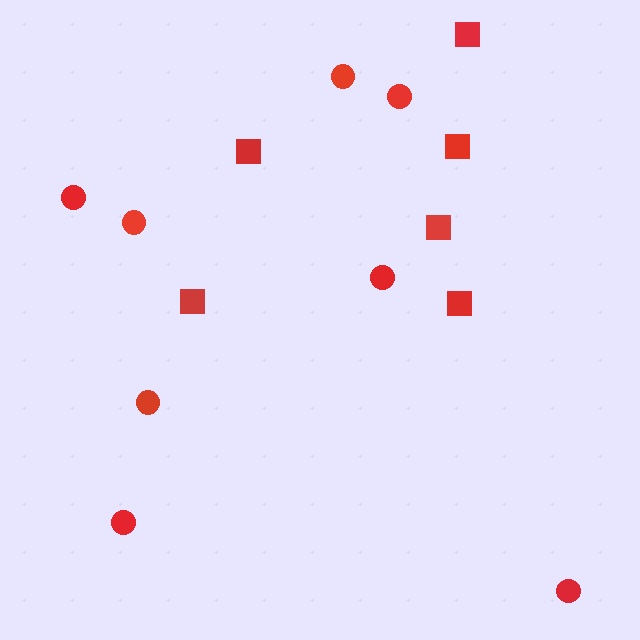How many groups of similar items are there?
There are 2 groups: one group of circles (8) and one group of squares (6).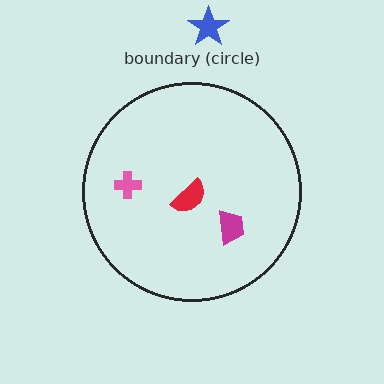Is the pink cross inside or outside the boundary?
Inside.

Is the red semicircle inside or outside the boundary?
Inside.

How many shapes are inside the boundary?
3 inside, 1 outside.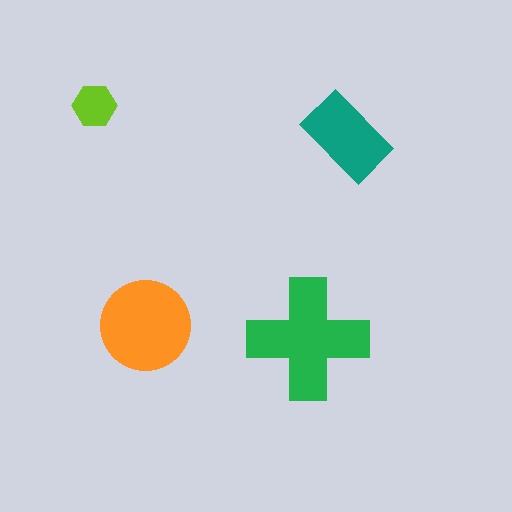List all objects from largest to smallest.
The green cross, the orange circle, the teal rectangle, the lime hexagon.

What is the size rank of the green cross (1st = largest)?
1st.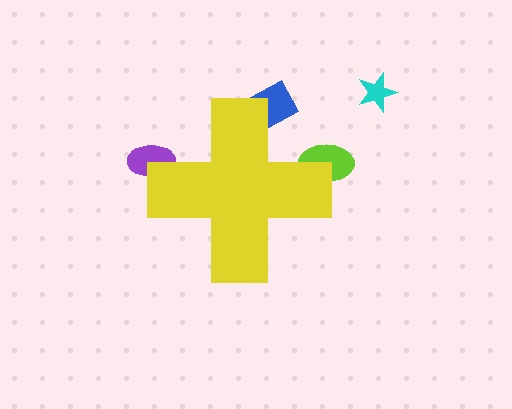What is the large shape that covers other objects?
A yellow cross.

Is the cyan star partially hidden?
No, the cyan star is fully visible.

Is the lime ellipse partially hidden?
Yes, the lime ellipse is partially hidden behind the yellow cross.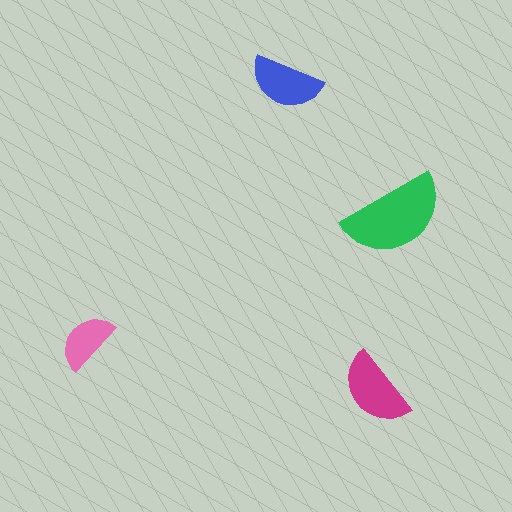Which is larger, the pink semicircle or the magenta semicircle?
The magenta one.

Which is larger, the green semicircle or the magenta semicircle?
The green one.